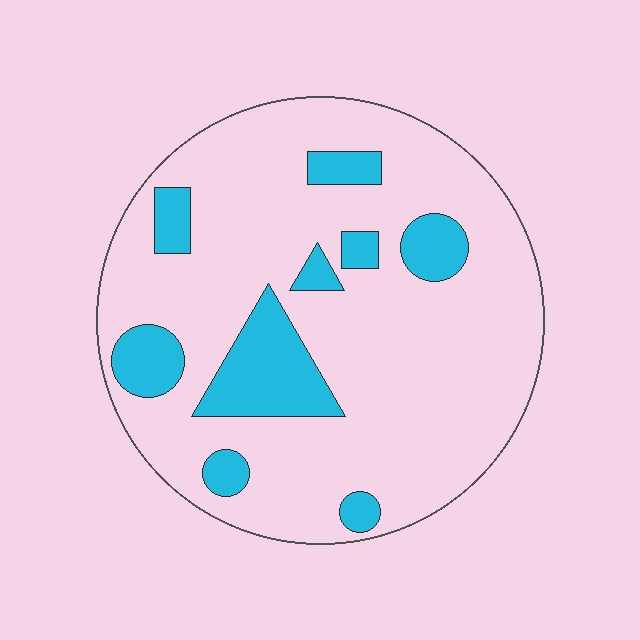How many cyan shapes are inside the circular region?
9.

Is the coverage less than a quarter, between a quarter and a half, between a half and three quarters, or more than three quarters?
Less than a quarter.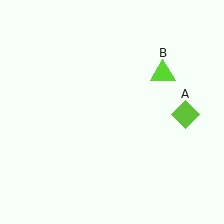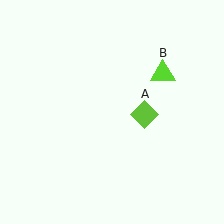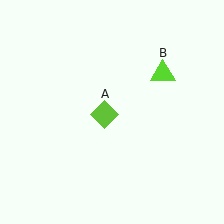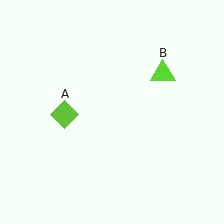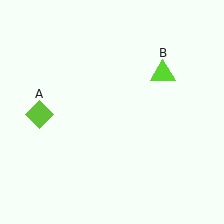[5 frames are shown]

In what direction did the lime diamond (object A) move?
The lime diamond (object A) moved left.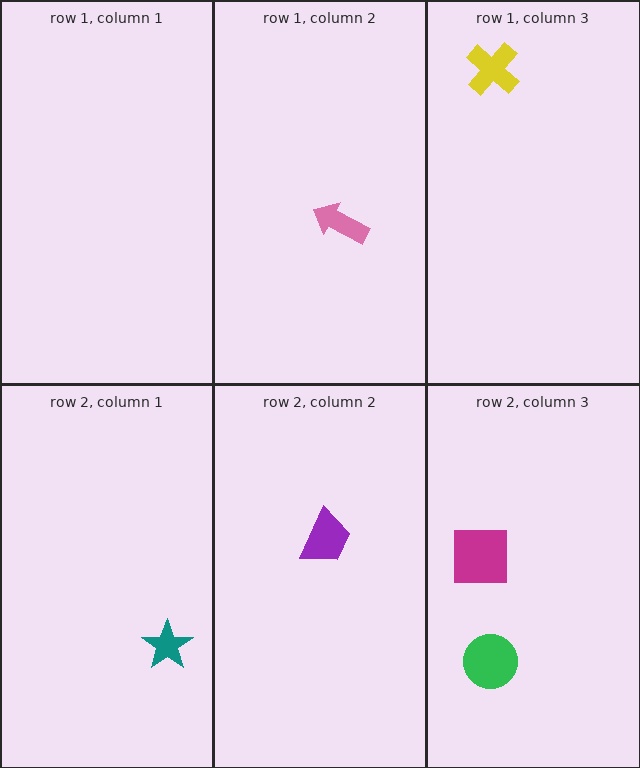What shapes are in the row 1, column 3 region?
The yellow cross.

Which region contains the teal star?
The row 2, column 1 region.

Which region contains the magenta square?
The row 2, column 3 region.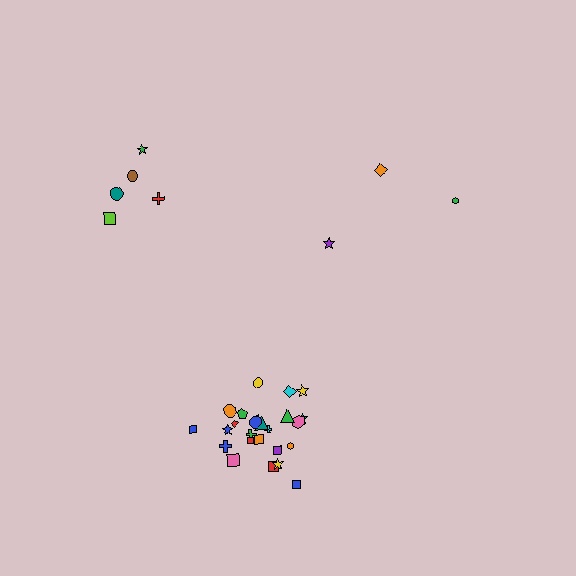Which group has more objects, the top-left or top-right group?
The top-left group.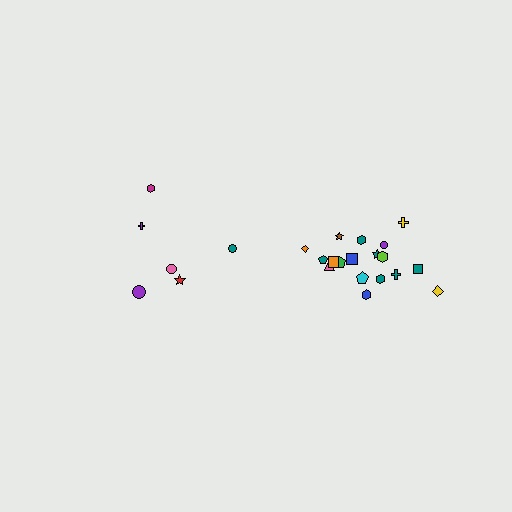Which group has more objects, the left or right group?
The right group.